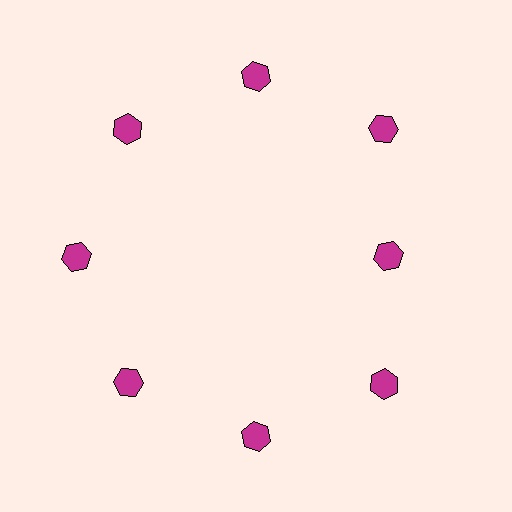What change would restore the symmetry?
The symmetry would be restored by moving it outward, back onto the ring so that all 8 hexagons sit at equal angles and equal distance from the center.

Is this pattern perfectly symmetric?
No. The 8 magenta hexagons are arranged in a ring, but one element near the 3 o'clock position is pulled inward toward the center, breaking the 8-fold rotational symmetry.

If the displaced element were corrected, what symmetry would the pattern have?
It would have 8-fold rotational symmetry — the pattern would map onto itself every 45 degrees.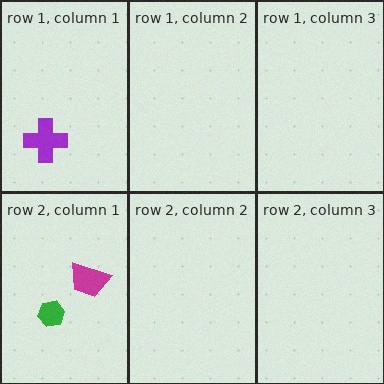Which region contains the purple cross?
The row 1, column 1 region.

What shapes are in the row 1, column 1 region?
The purple cross.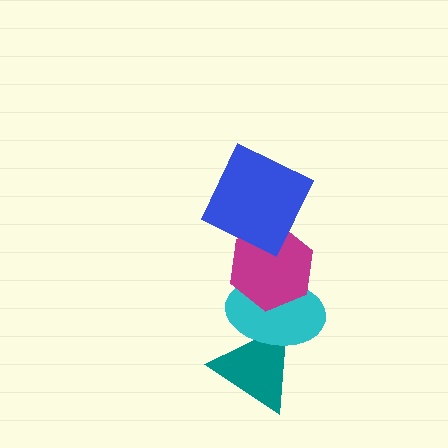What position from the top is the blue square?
The blue square is 1st from the top.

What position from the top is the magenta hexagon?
The magenta hexagon is 2nd from the top.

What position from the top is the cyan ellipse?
The cyan ellipse is 3rd from the top.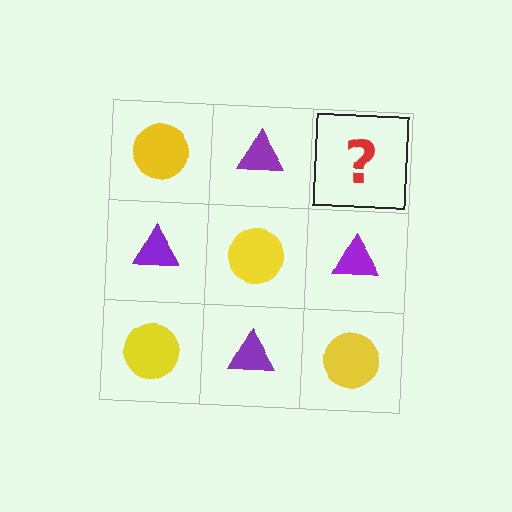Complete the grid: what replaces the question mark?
The question mark should be replaced with a yellow circle.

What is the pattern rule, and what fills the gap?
The rule is that it alternates yellow circle and purple triangle in a checkerboard pattern. The gap should be filled with a yellow circle.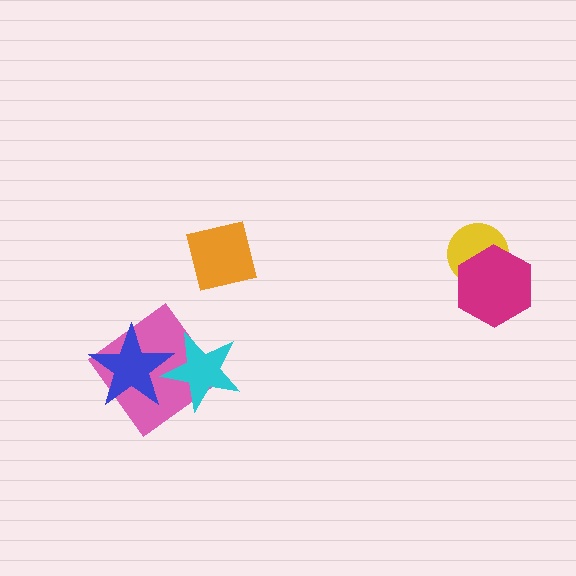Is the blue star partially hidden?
Yes, it is partially covered by another shape.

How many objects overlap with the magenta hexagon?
1 object overlaps with the magenta hexagon.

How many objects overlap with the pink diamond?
2 objects overlap with the pink diamond.